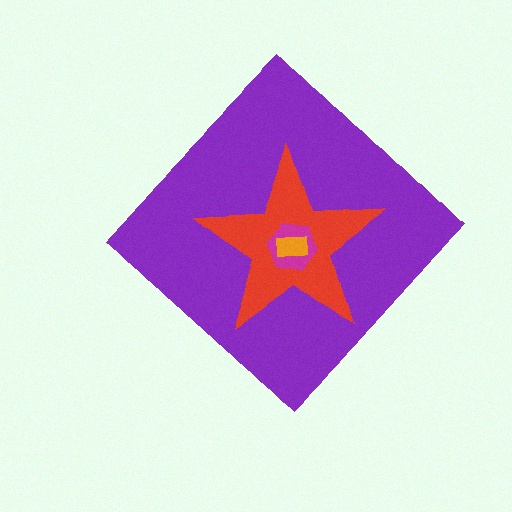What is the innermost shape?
The orange rectangle.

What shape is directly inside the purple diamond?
The red star.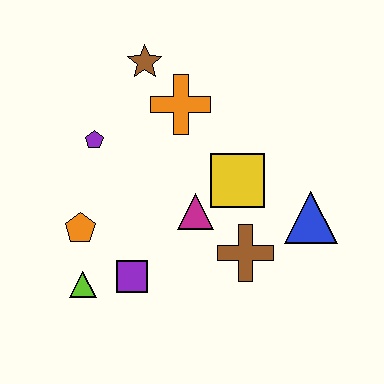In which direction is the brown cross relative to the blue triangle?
The brown cross is to the left of the blue triangle.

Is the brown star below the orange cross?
No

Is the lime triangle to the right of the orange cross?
No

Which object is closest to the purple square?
The lime triangle is closest to the purple square.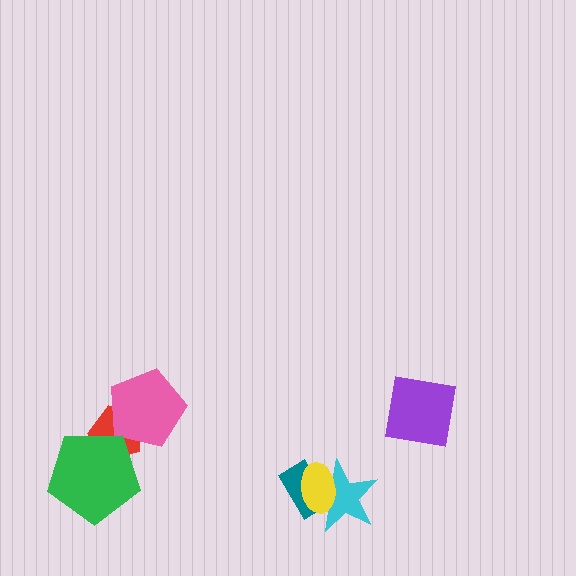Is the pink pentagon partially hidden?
No, no other shape covers it.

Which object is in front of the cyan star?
The yellow ellipse is in front of the cyan star.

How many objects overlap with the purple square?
0 objects overlap with the purple square.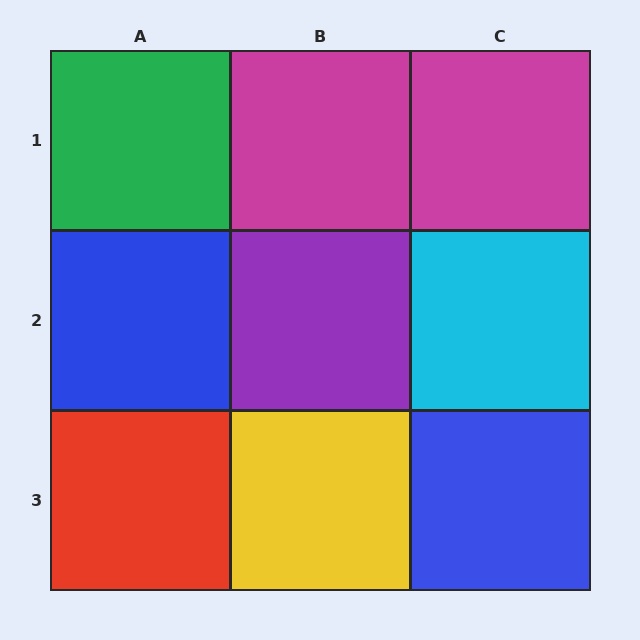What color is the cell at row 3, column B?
Yellow.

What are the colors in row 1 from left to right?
Green, magenta, magenta.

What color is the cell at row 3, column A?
Red.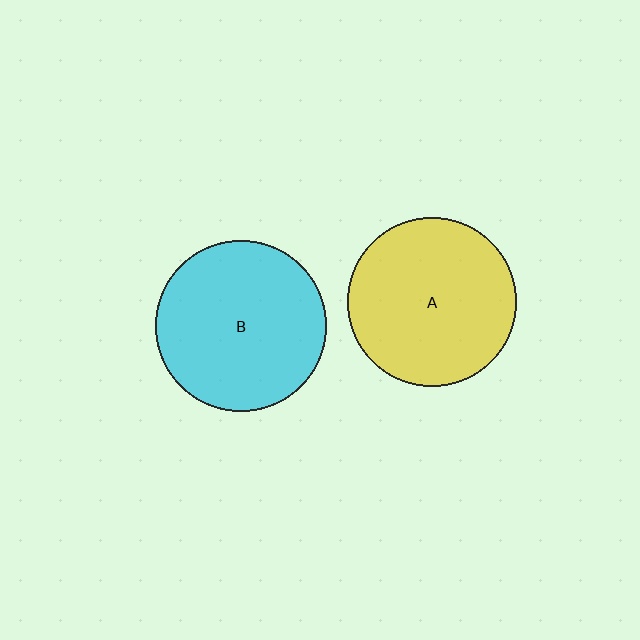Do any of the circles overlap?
No, none of the circles overlap.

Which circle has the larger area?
Circle B (cyan).